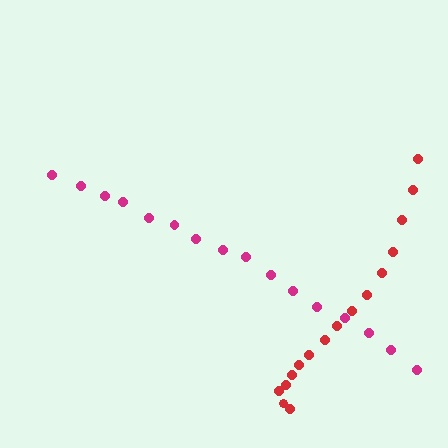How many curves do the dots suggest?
There are 2 distinct paths.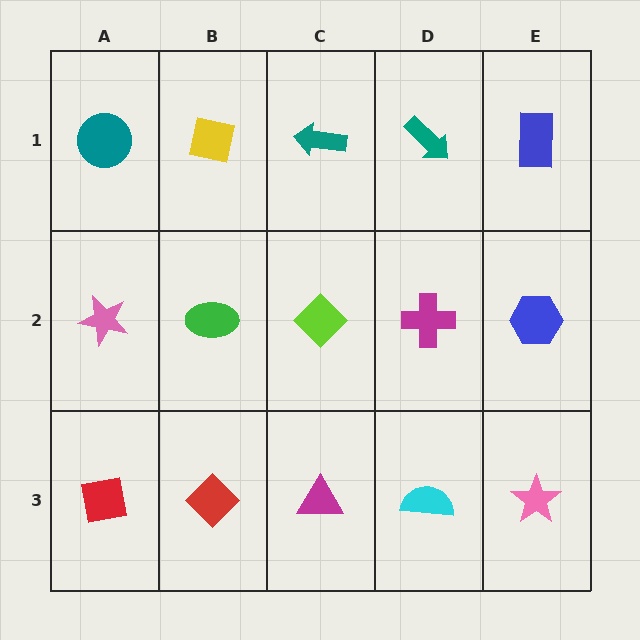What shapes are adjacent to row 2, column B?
A yellow square (row 1, column B), a red diamond (row 3, column B), a pink star (row 2, column A), a lime diamond (row 2, column C).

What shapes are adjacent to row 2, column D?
A teal arrow (row 1, column D), a cyan semicircle (row 3, column D), a lime diamond (row 2, column C), a blue hexagon (row 2, column E).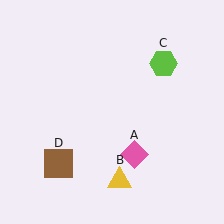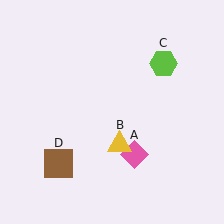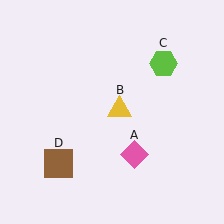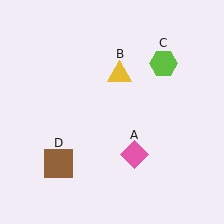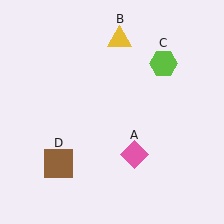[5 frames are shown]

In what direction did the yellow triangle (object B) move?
The yellow triangle (object B) moved up.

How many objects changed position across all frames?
1 object changed position: yellow triangle (object B).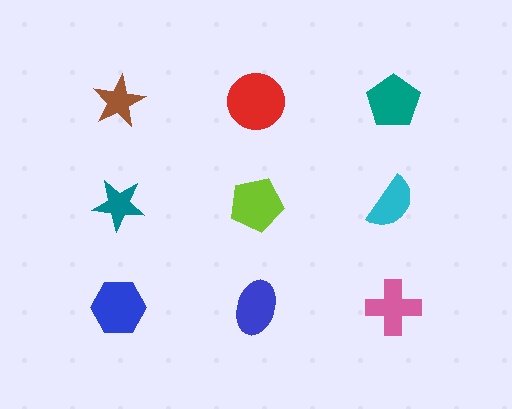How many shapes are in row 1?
3 shapes.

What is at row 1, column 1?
A brown star.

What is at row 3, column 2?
A blue ellipse.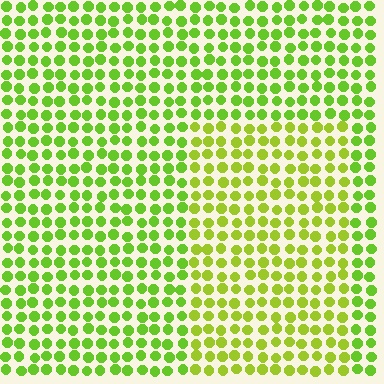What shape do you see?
I see a rectangle.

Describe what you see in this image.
The image is filled with small lime elements in a uniform arrangement. A rectangle-shaped region is visible where the elements are tinted to a slightly different hue, forming a subtle color boundary.